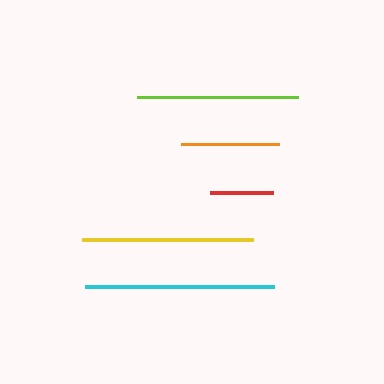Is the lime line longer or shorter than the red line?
The lime line is longer than the red line.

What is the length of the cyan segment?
The cyan segment is approximately 189 pixels long.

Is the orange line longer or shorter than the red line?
The orange line is longer than the red line.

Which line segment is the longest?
The cyan line is the longest at approximately 189 pixels.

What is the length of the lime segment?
The lime segment is approximately 161 pixels long.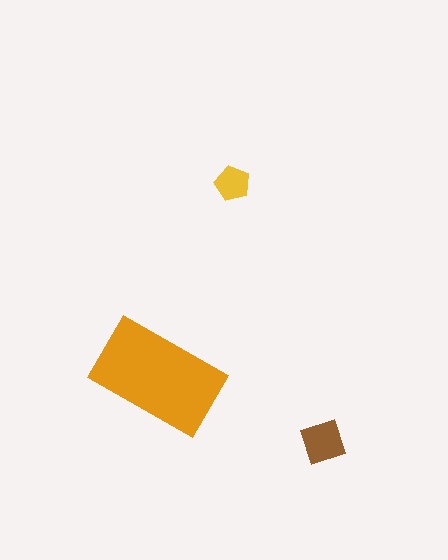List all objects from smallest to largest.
The yellow pentagon, the brown square, the orange rectangle.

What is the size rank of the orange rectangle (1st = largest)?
1st.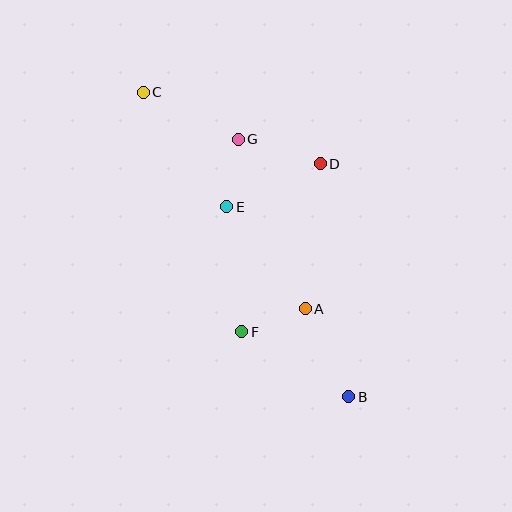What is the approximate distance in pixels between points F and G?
The distance between F and G is approximately 193 pixels.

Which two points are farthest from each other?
Points B and C are farthest from each other.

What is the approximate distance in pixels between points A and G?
The distance between A and G is approximately 182 pixels.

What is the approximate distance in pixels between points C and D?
The distance between C and D is approximately 191 pixels.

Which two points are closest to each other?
Points A and F are closest to each other.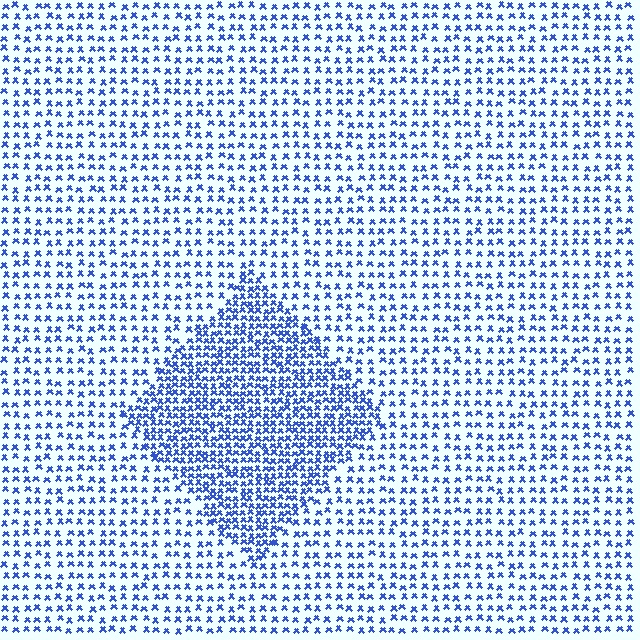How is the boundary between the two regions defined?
The boundary is defined by a change in element density (approximately 2.1x ratio). All elements are the same color, size, and shape.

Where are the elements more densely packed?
The elements are more densely packed inside the diamond boundary.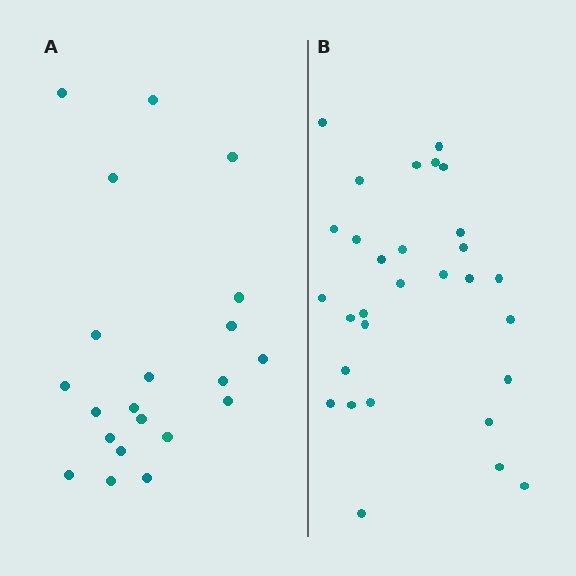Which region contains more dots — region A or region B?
Region B (the right region) has more dots.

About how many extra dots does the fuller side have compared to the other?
Region B has roughly 8 or so more dots than region A.